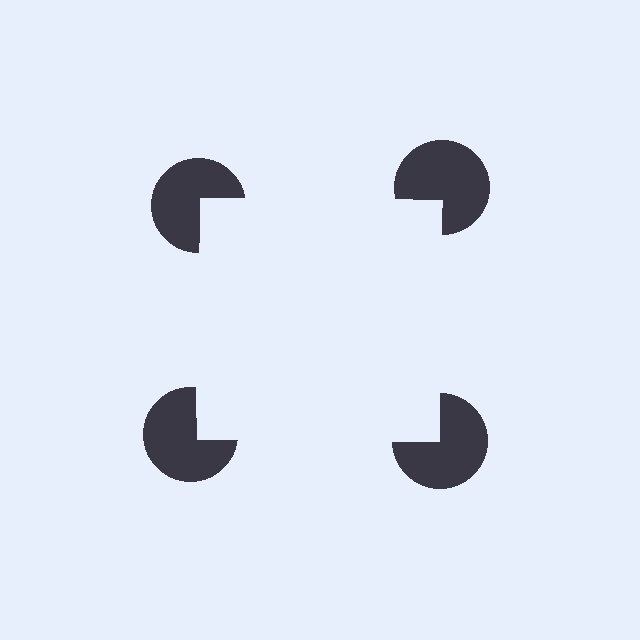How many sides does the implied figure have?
4 sides.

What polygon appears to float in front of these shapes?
An illusory square — its edges are inferred from the aligned wedge cuts in the pac-man discs, not physically drawn.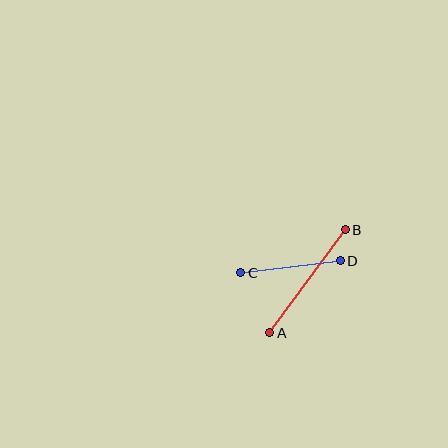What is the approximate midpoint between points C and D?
The midpoint is at approximately (291, 267) pixels.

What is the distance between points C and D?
The distance is approximately 100 pixels.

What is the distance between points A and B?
The distance is approximately 128 pixels.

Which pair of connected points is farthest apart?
Points A and B are farthest apart.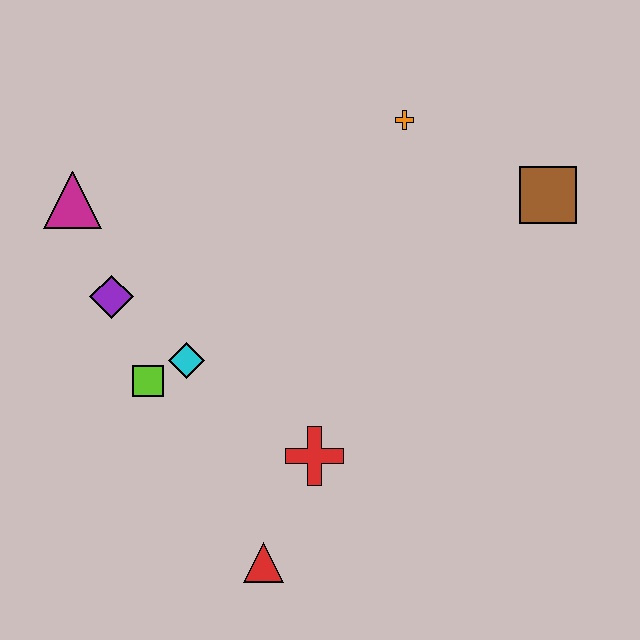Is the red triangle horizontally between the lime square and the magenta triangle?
No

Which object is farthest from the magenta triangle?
The brown square is farthest from the magenta triangle.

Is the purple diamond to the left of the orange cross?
Yes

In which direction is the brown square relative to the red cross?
The brown square is above the red cross.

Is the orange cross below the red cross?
No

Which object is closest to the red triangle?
The red cross is closest to the red triangle.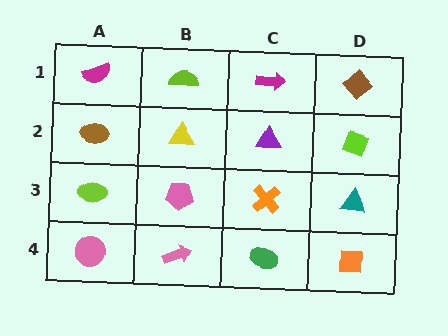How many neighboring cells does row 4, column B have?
3.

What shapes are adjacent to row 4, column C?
An orange cross (row 3, column C), a pink arrow (row 4, column B), an orange square (row 4, column D).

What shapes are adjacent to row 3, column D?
A lime diamond (row 2, column D), an orange square (row 4, column D), an orange cross (row 3, column C).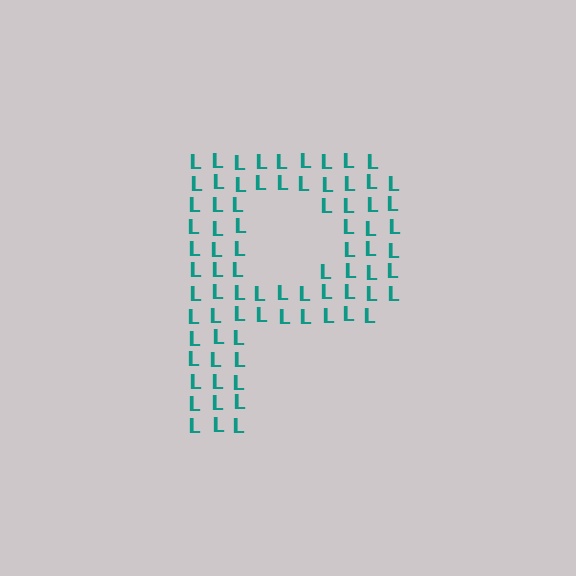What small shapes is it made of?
It is made of small letter L's.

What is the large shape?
The large shape is the letter P.